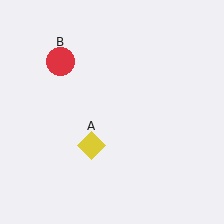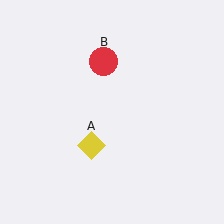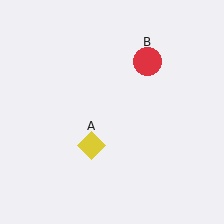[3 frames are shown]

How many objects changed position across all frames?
1 object changed position: red circle (object B).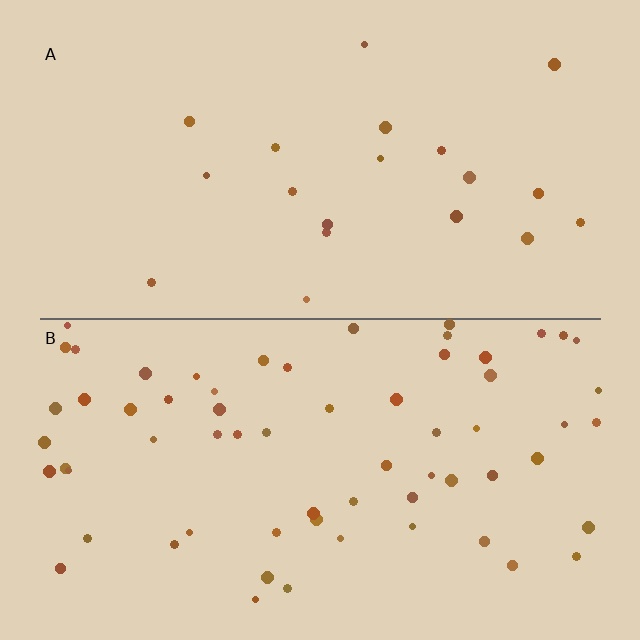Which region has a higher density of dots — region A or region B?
B (the bottom).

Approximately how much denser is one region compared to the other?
Approximately 3.3× — region B over region A.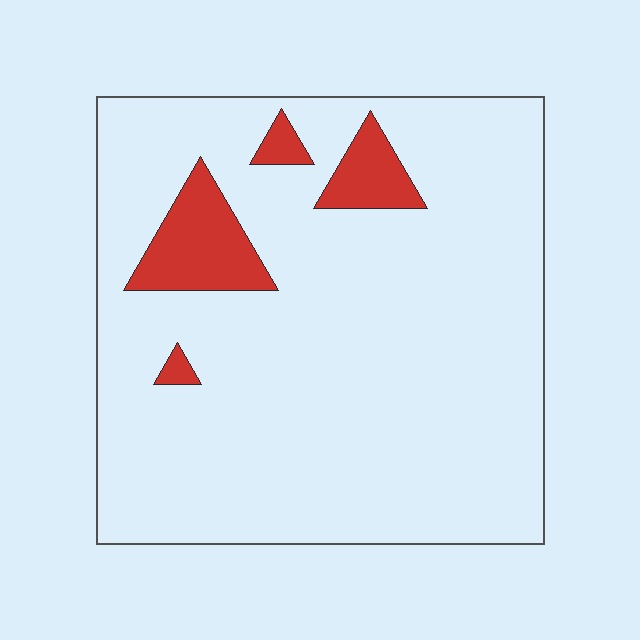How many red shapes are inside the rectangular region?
4.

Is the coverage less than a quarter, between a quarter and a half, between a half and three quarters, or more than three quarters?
Less than a quarter.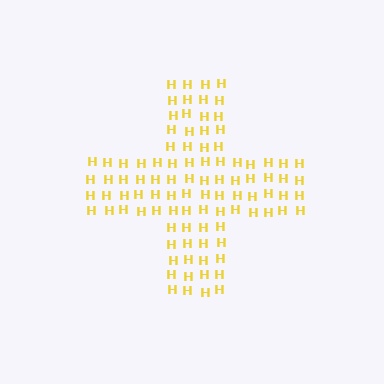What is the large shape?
The large shape is a cross.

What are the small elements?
The small elements are letter H's.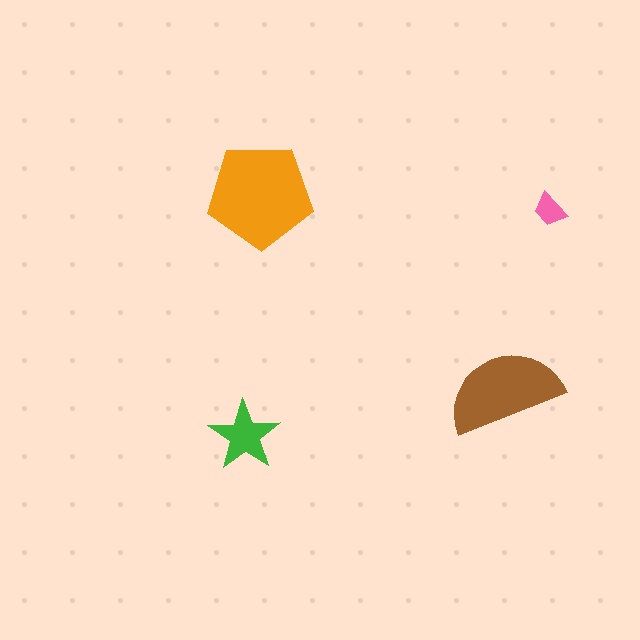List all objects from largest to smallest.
The orange pentagon, the brown semicircle, the green star, the pink trapezoid.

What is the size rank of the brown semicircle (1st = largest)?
2nd.